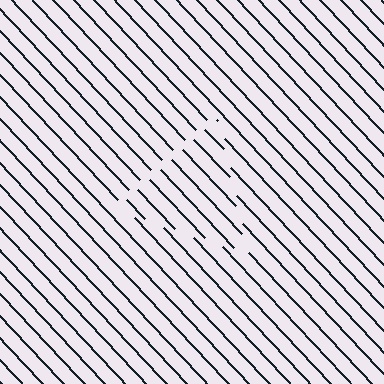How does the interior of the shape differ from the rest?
The interior of the shape contains the same grating, shifted by half a period — the contour is defined by the phase discontinuity where line-ends from the inner and outer gratings abut.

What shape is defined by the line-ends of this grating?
An illusory triangle. The interior of the shape contains the same grating, shifted by half a period — the contour is defined by the phase discontinuity where line-ends from the inner and outer gratings abut.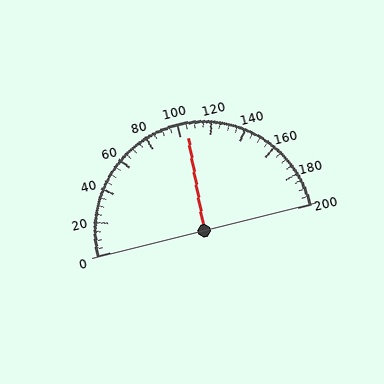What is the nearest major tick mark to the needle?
The nearest major tick mark is 100.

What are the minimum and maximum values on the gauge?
The gauge ranges from 0 to 200.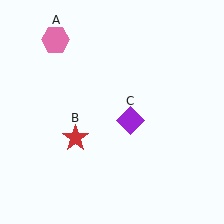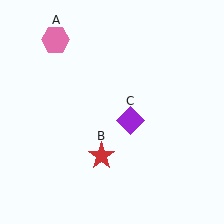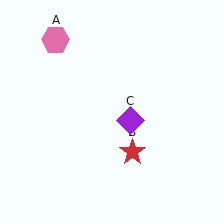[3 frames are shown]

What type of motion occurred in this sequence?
The red star (object B) rotated counterclockwise around the center of the scene.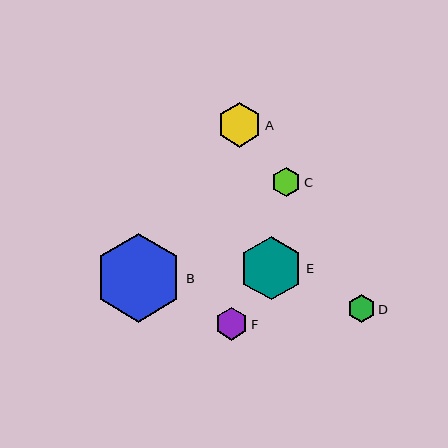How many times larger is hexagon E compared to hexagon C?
Hexagon E is approximately 2.1 times the size of hexagon C.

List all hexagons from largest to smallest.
From largest to smallest: B, E, A, F, C, D.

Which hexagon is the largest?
Hexagon B is the largest with a size of approximately 88 pixels.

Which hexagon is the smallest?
Hexagon D is the smallest with a size of approximately 28 pixels.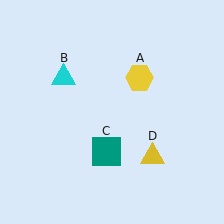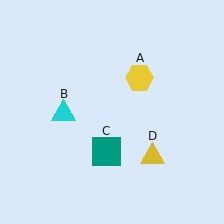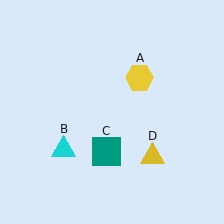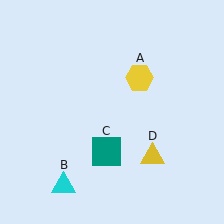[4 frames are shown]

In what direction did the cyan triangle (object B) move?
The cyan triangle (object B) moved down.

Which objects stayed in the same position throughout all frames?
Yellow hexagon (object A) and teal square (object C) and yellow triangle (object D) remained stationary.